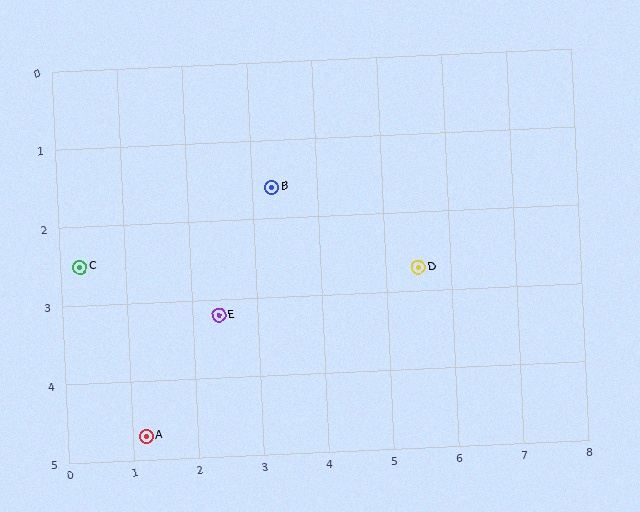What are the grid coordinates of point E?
Point E is at approximately (2.4, 3.2).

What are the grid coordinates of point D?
Point D is at approximately (5.5, 2.7).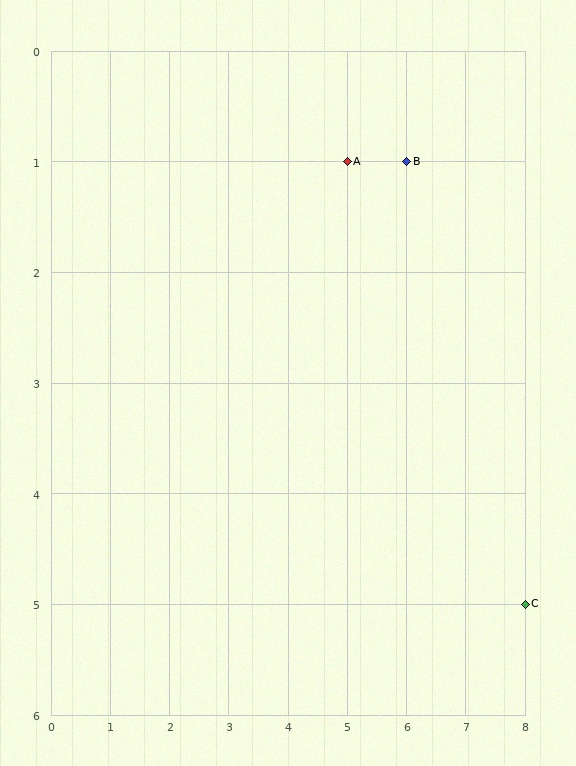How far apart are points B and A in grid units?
Points B and A are 1 column apart.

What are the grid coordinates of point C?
Point C is at grid coordinates (8, 5).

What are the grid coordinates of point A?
Point A is at grid coordinates (5, 1).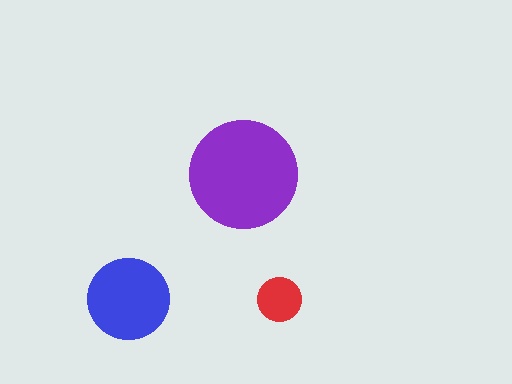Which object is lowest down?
The red circle is bottommost.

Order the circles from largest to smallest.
the purple one, the blue one, the red one.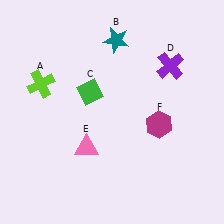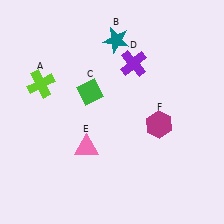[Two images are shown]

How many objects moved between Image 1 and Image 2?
1 object moved between the two images.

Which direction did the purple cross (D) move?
The purple cross (D) moved left.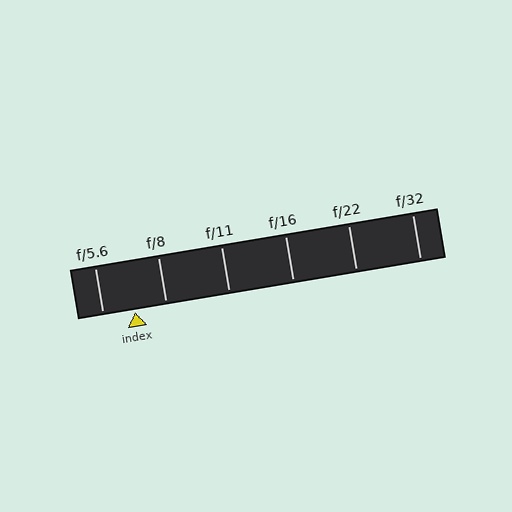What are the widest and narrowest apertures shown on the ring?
The widest aperture shown is f/5.6 and the narrowest is f/32.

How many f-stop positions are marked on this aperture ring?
There are 6 f-stop positions marked.